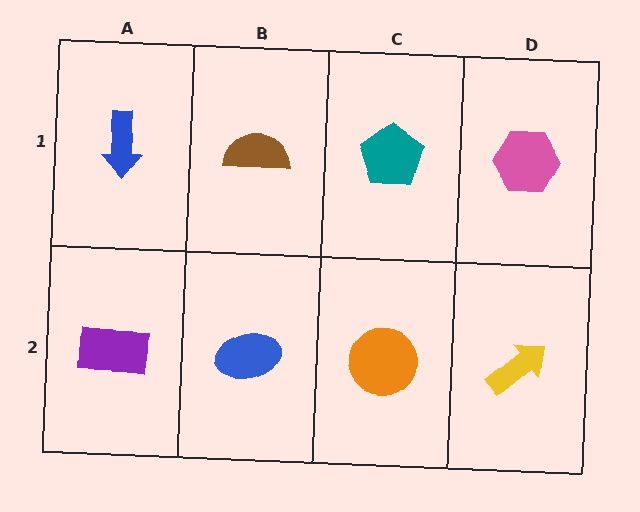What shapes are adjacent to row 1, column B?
A blue ellipse (row 2, column B), a blue arrow (row 1, column A), a teal pentagon (row 1, column C).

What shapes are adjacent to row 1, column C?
An orange circle (row 2, column C), a brown semicircle (row 1, column B), a pink hexagon (row 1, column D).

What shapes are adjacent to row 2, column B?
A brown semicircle (row 1, column B), a purple rectangle (row 2, column A), an orange circle (row 2, column C).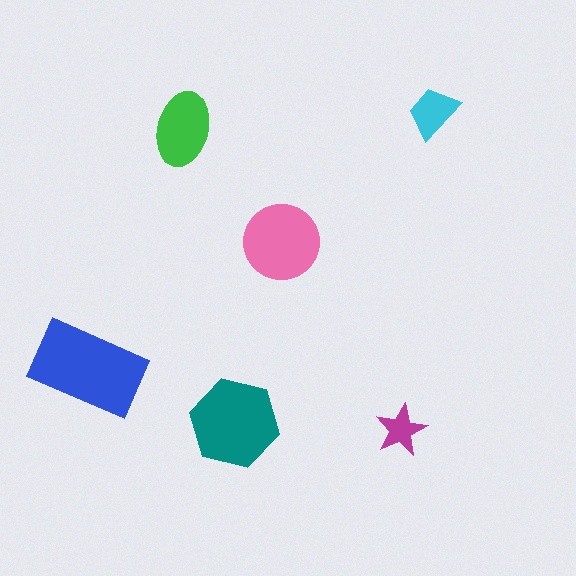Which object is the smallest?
The magenta star.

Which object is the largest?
The blue rectangle.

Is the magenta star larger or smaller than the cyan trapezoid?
Smaller.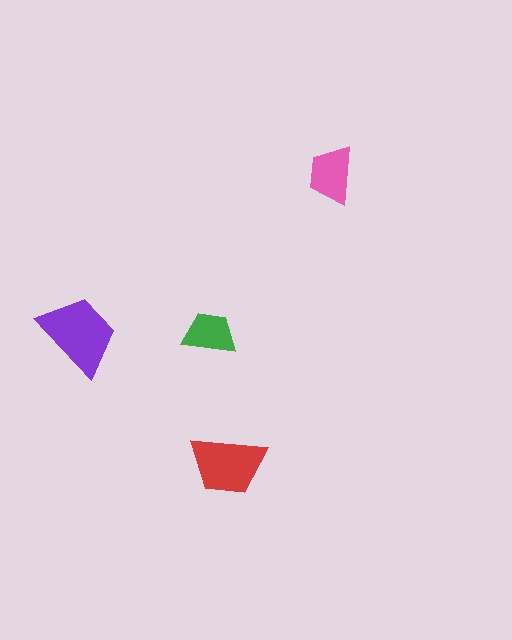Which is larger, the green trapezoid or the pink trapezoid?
The pink one.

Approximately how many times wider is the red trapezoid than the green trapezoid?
About 1.5 times wider.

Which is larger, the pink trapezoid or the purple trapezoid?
The purple one.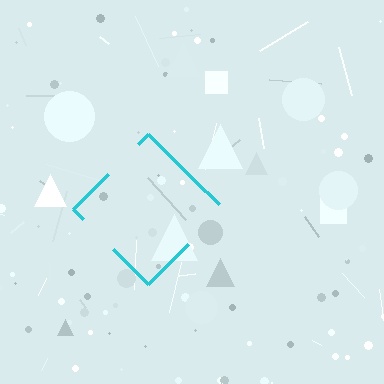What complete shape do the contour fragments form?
The contour fragments form a diamond.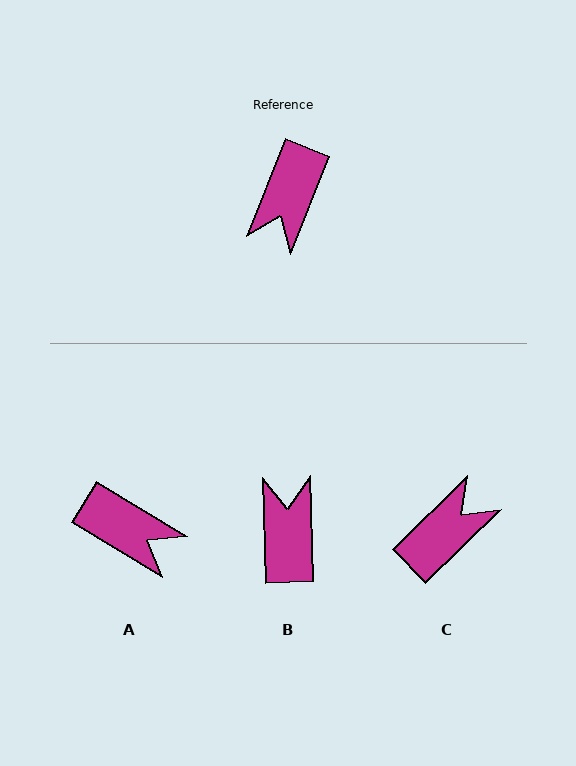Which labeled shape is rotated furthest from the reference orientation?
C, about 156 degrees away.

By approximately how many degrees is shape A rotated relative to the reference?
Approximately 80 degrees counter-clockwise.